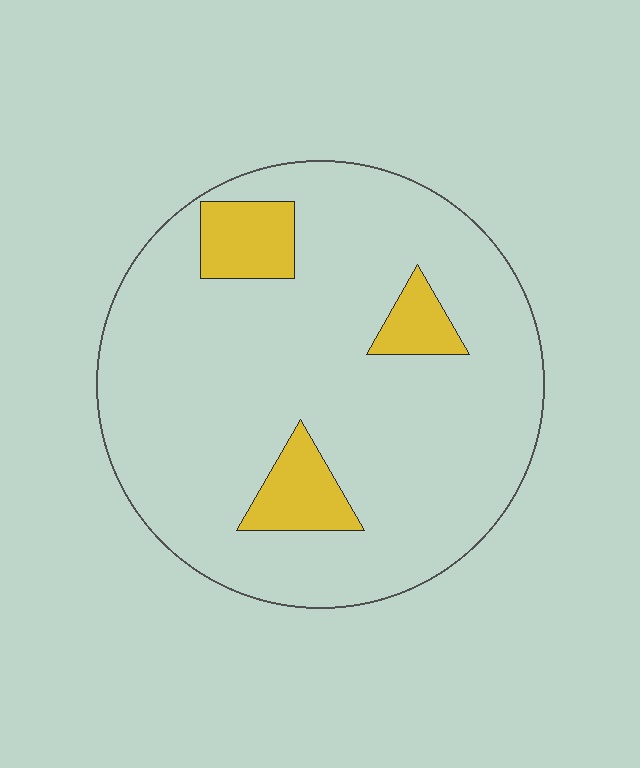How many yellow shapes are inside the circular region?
3.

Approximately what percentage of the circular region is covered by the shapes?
Approximately 10%.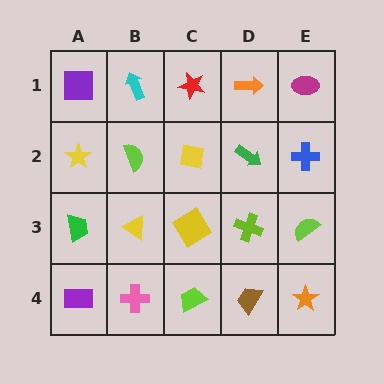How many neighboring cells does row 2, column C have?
4.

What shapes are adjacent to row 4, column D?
A lime cross (row 3, column D), a lime trapezoid (row 4, column C), an orange star (row 4, column E).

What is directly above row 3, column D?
A green arrow.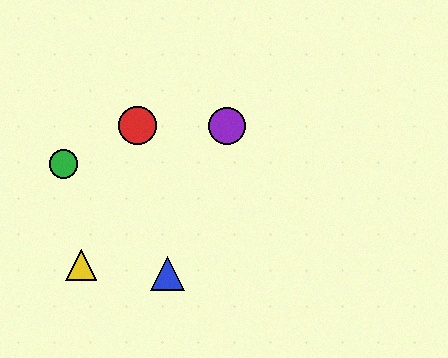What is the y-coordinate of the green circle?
The green circle is at y≈164.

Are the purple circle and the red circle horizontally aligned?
Yes, both are at y≈126.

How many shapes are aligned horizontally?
2 shapes (the red circle, the purple circle) are aligned horizontally.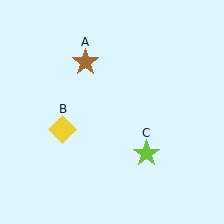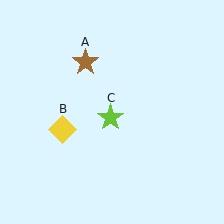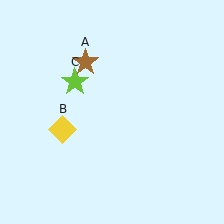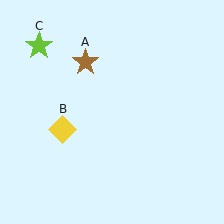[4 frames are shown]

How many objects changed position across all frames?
1 object changed position: lime star (object C).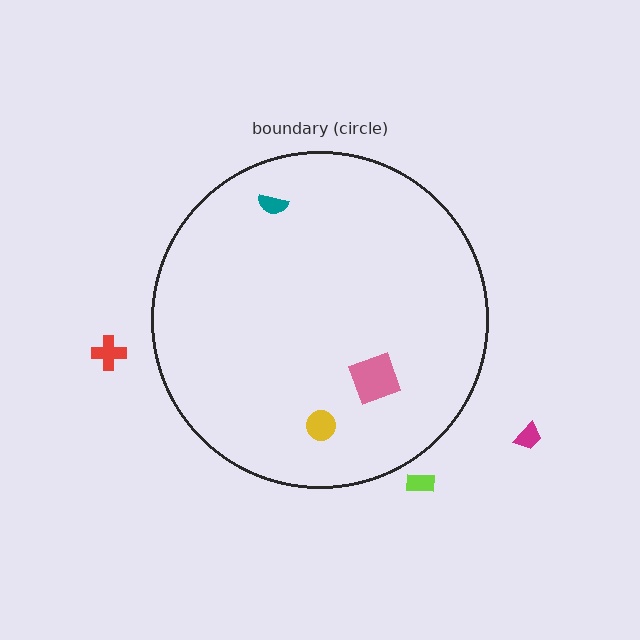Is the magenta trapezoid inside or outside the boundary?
Outside.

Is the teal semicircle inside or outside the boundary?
Inside.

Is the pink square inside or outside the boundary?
Inside.